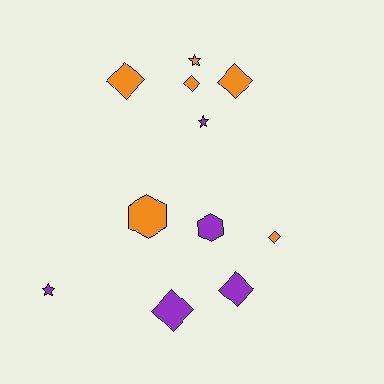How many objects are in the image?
There are 11 objects.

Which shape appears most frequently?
Diamond, with 6 objects.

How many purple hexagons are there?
There is 1 purple hexagon.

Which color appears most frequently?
Orange, with 6 objects.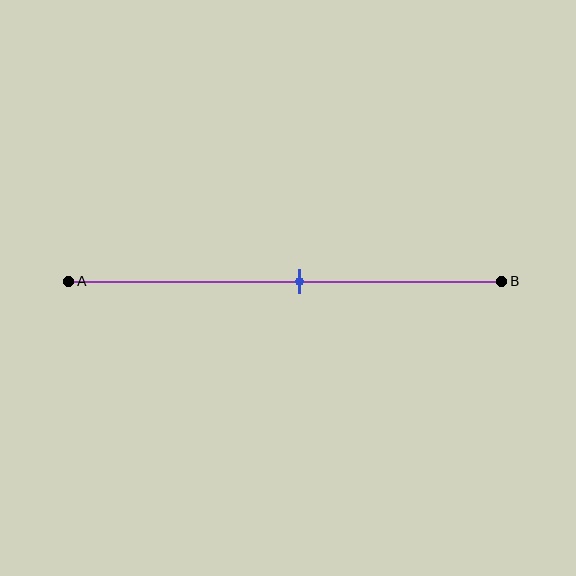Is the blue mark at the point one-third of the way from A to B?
No, the mark is at about 55% from A, not at the 33% one-third point.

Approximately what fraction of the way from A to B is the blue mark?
The blue mark is approximately 55% of the way from A to B.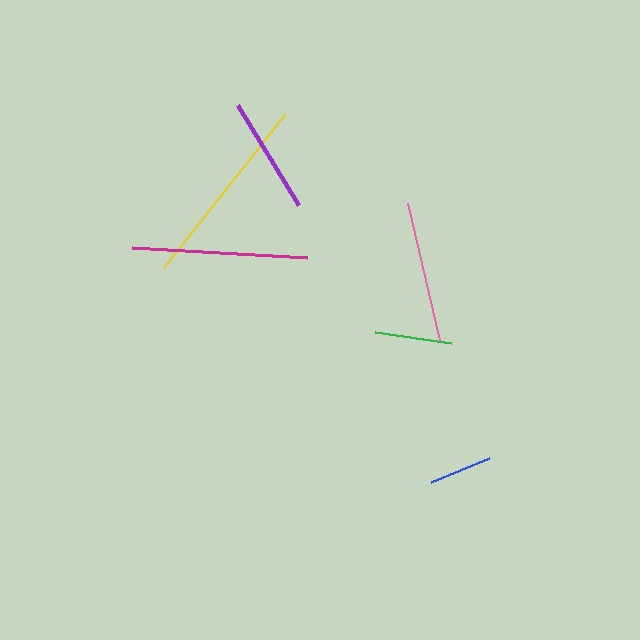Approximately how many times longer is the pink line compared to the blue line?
The pink line is approximately 2.2 times the length of the blue line.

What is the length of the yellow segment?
The yellow segment is approximately 195 pixels long.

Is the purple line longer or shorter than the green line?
The purple line is longer than the green line.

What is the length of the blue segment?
The blue segment is approximately 63 pixels long.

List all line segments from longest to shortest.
From longest to shortest: yellow, magenta, pink, purple, green, blue.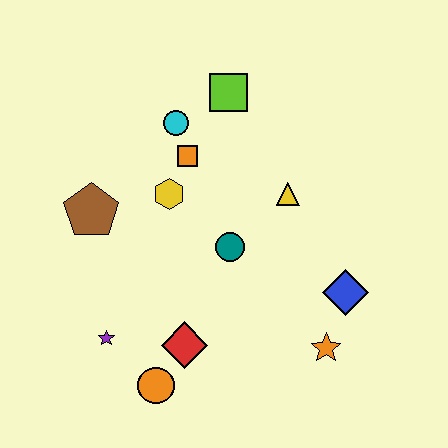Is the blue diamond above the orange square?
No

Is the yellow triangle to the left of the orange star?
Yes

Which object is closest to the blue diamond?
The orange star is closest to the blue diamond.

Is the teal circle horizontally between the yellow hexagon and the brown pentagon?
No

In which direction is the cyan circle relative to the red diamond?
The cyan circle is above the red diamond.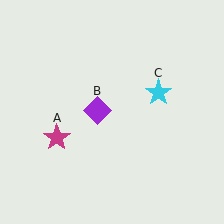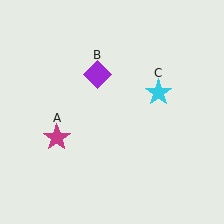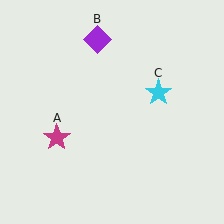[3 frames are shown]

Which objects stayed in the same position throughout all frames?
Magenta star (object A) and cyan star (object C) remained stationary.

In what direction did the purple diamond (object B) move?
The purple diamond (object B) moved up.